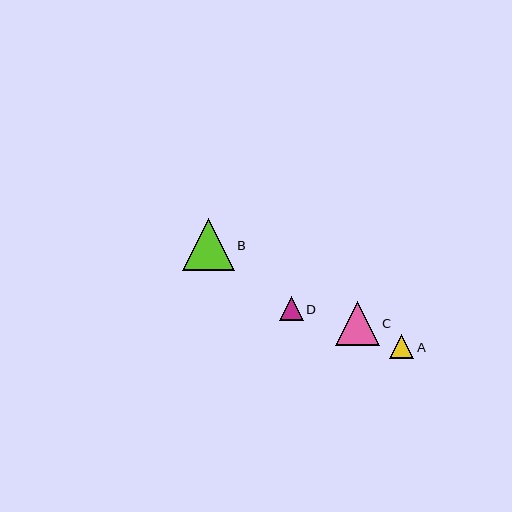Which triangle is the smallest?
Triangle D is the smallest with a size of approximately 24 pixels.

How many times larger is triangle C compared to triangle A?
Triangle C is approximately 1.8 times the size of triangle A.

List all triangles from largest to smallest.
From largest to smallest: B, C, A, D.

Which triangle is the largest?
Triangle B is the largest with a size of approximately 52 pixels.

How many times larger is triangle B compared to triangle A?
Triangle B is approximately 2.2 times the size of triangle A.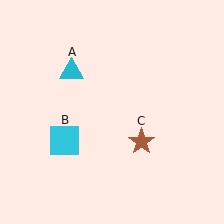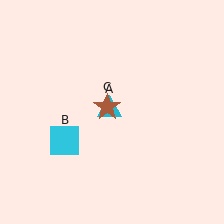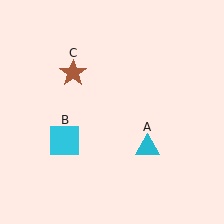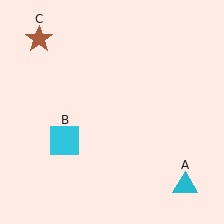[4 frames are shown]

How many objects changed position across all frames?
2 objects changed position: cyan triangle (object A), brown star (object C).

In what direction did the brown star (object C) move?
The brown star (object C) moved up and to the left.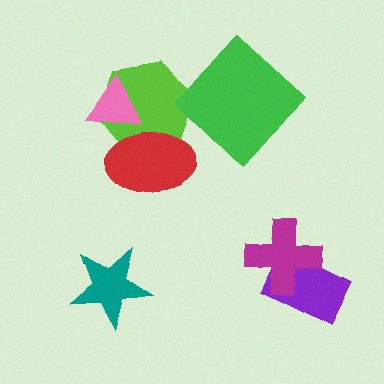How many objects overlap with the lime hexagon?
2 objects overlap with the lime hexagon.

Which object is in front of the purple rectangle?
The magenta cross is in front of the purple rectangle.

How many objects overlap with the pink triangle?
2 objects overlap with the pink triangle.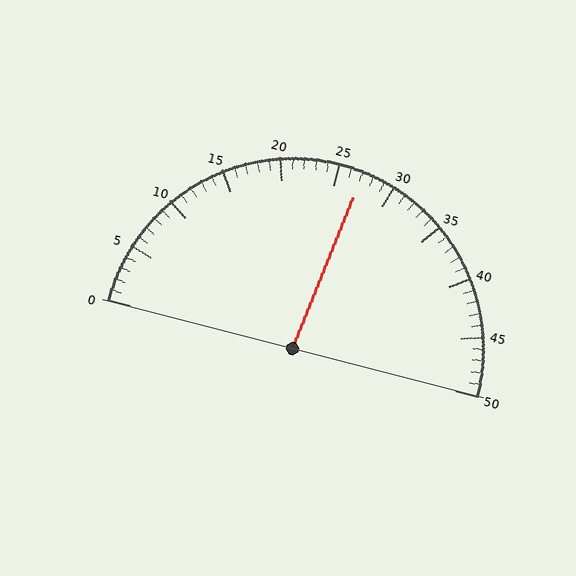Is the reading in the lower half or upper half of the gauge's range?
The reading is in the upper half of the range (0 to 50).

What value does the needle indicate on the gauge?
The needle indicates approximately 27.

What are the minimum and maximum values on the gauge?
The gauge ranges from 0 to 50.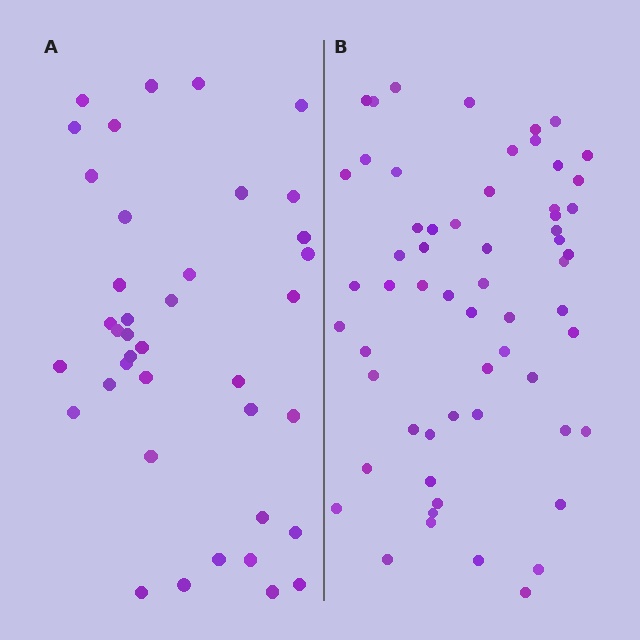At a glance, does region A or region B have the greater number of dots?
Region B (the right region) has more dots.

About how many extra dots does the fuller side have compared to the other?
Region B has approximately 20 more dots than region A.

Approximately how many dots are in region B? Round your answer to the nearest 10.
About 60 dots.